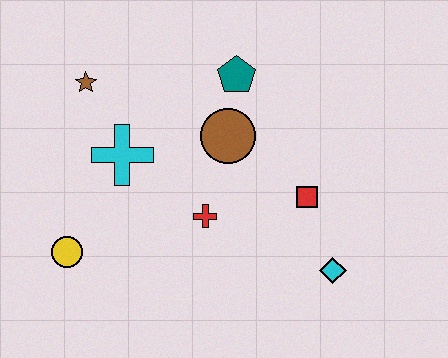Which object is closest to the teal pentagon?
The brown circle is closest to the teal pentagon.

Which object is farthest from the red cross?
The brown star is farthest from the red cross.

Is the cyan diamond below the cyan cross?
Yes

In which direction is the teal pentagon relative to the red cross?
The teal pentagon is above the red cross.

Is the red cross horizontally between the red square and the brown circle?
No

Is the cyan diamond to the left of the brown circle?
No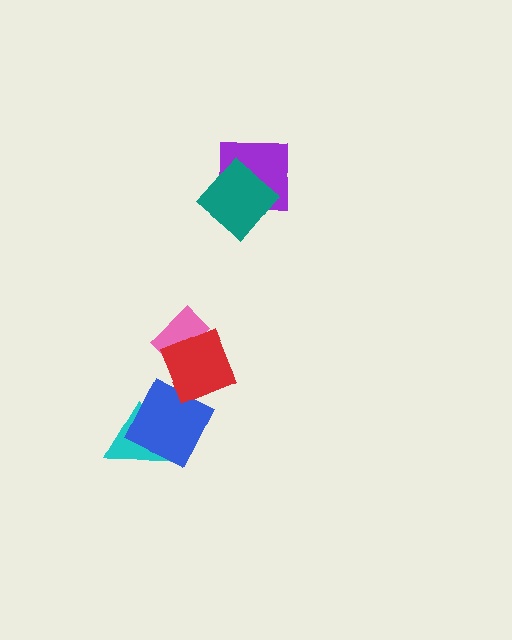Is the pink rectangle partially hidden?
Yes, it is partially covered by another shape.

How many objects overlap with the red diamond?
2 objects overlap with the red diamond.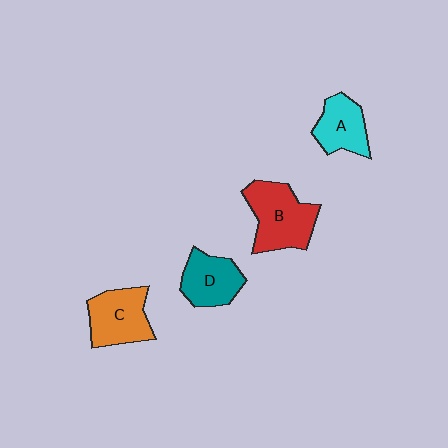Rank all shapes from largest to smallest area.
From largest to smallest: B (red), C (orange), D (teal), A (cyan).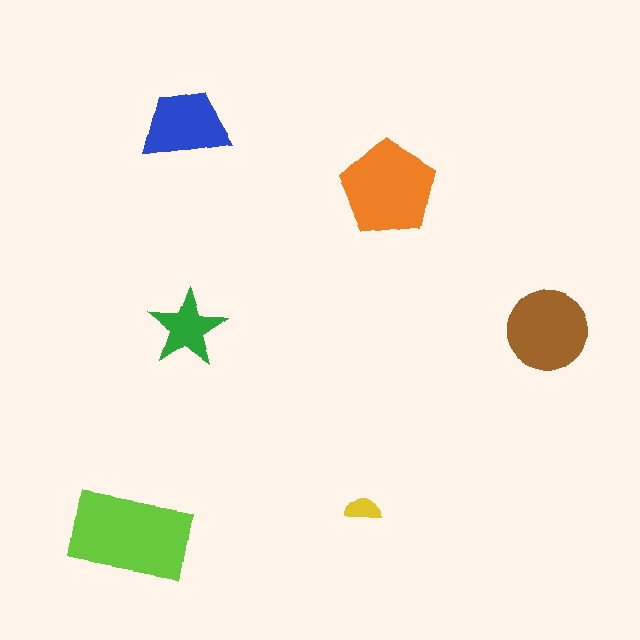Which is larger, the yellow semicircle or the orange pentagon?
The orange pentagon.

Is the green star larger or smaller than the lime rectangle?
Smaller.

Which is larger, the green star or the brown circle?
The brown circle.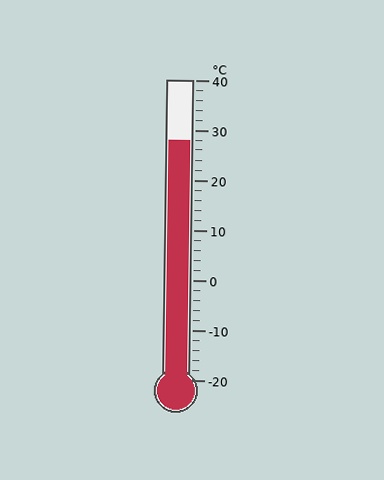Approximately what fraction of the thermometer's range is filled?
The thermometer is filled to approximately 80% of its range.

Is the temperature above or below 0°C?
The temperature is above 0°C.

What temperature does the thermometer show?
The thermometer shows approximately 28°C.